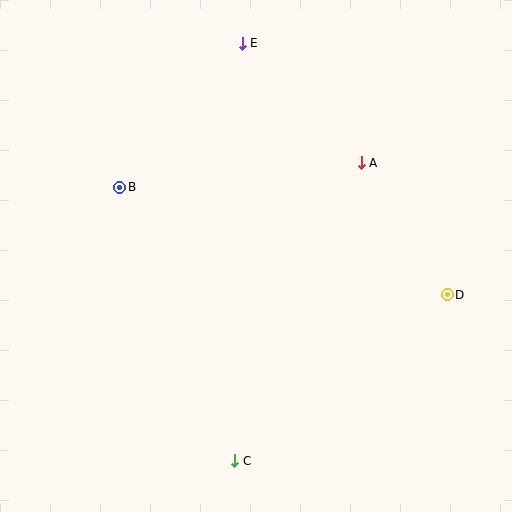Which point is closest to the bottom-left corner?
Point C is closest to the bottom-left corner.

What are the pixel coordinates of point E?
Point E is at (242, 43).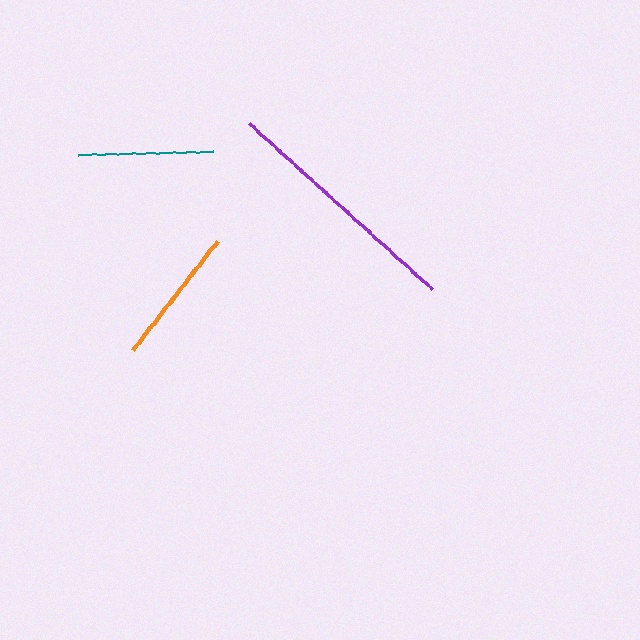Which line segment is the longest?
The purple line is the longest at approximately 246 pixels.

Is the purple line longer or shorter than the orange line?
The purple line is longer than the orange line.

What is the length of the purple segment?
The purple segment is approximately 246 pixels long.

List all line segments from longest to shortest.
From longest to shortest: purple, orange, teal.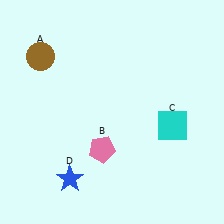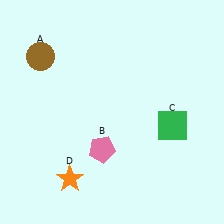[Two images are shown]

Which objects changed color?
C changed from cyan to green. D changed from blue to orange.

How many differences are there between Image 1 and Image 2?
There are 2 differences between the two images.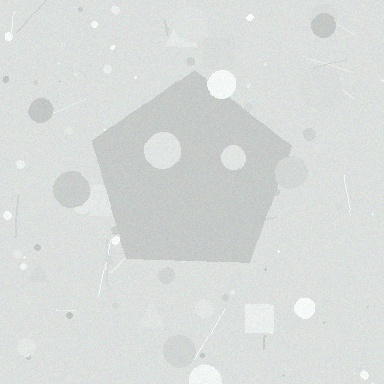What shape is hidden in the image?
A pentagon is hidden in the image.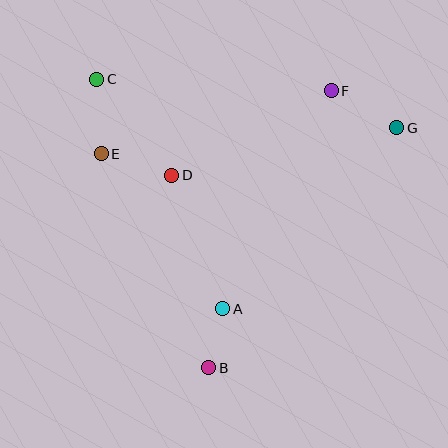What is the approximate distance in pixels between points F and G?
The distance between F and G is approximately 75 pixels.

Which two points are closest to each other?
Points A and B are closest to each other.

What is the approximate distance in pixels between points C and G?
The distance between C and G is approximately 304 pixels.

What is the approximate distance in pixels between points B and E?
The distance between B and E is approximately 240 pixels.